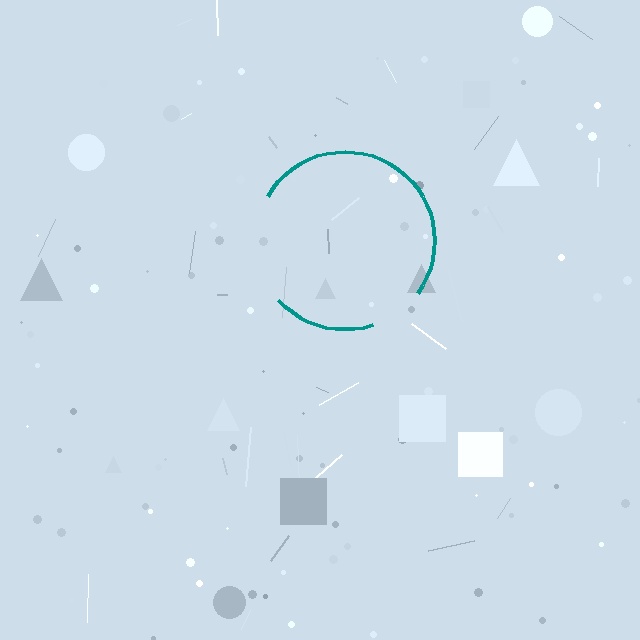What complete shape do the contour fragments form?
The contour fragments form a circle.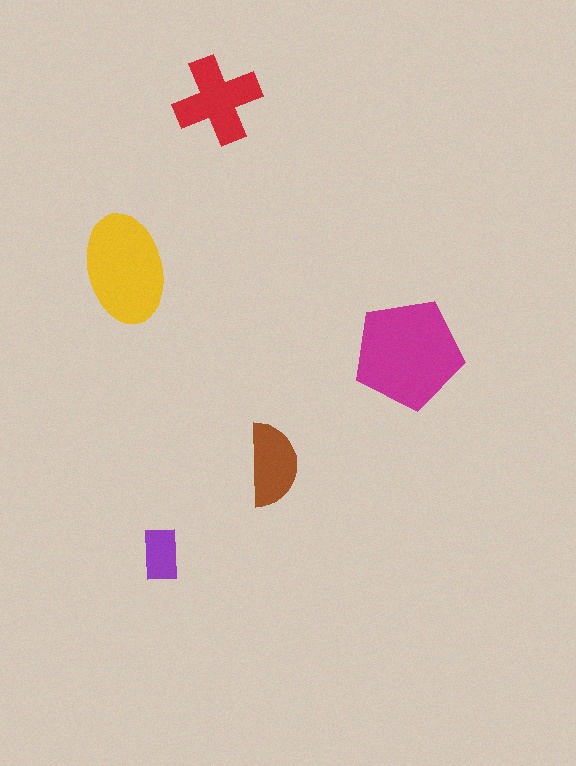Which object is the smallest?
The purple rectangle.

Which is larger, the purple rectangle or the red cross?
The red cross.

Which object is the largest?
The magenta pentagon.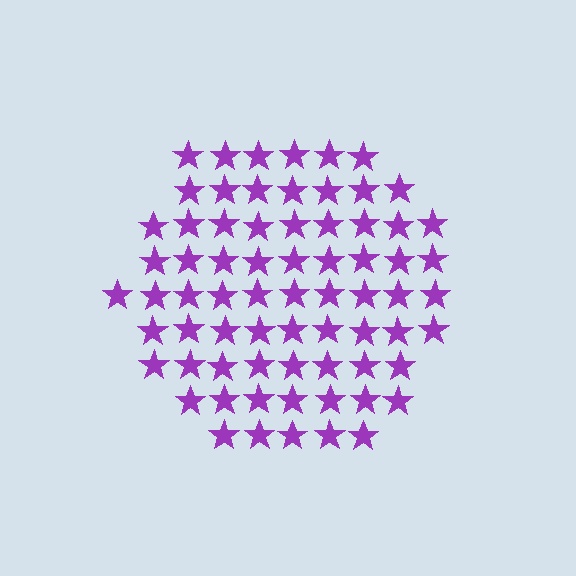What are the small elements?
The small elements are stars.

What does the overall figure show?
The overall figure shows a hexagon.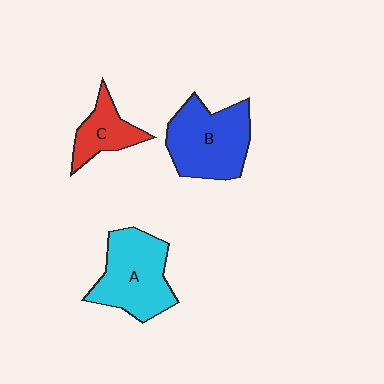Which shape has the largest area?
Shape B (blue).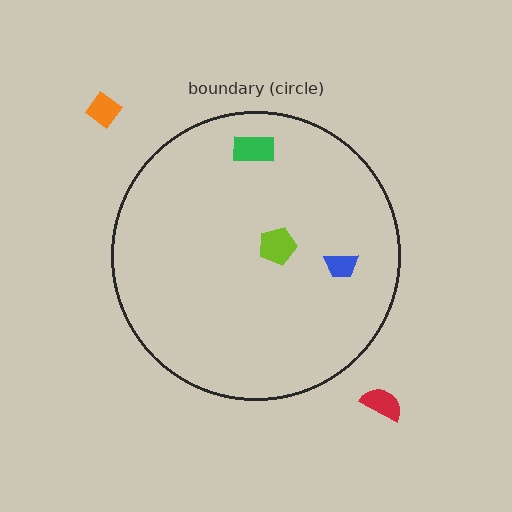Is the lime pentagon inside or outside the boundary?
Inside.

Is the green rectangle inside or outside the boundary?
Inside.